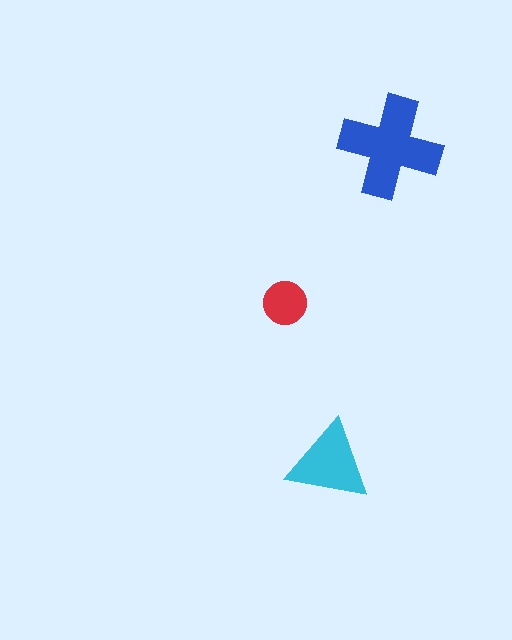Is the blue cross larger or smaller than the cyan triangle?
Larger.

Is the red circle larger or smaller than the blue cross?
Smaller.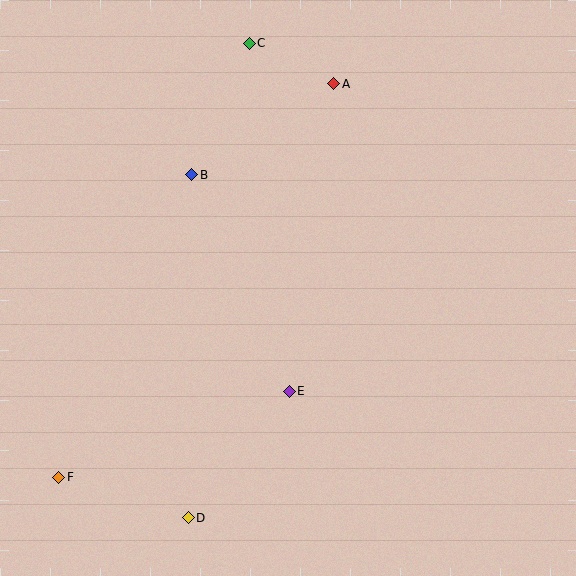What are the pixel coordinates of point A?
Point A is at (334, 84).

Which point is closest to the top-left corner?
Point C is closest to the top-left corner.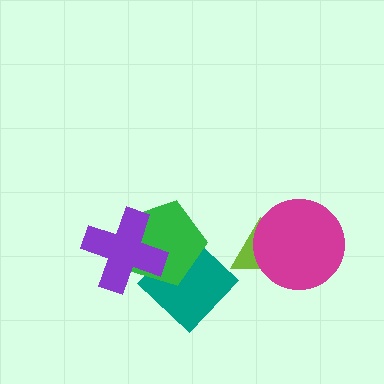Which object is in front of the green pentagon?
The purple cross is in front of the green pentagon.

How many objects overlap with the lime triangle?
1 object overlaps with the lime triangle.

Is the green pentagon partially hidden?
Yes, it is partially covered by another shape.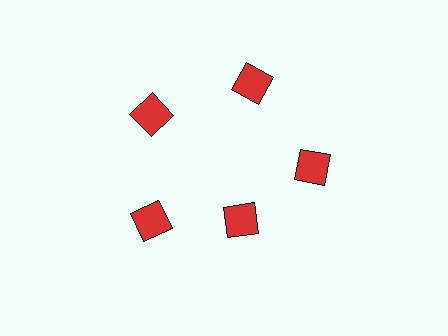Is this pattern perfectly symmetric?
No. The 5 red diamonds are arranged in a ring, but one element near the 5 o'clock position is pulled inward toward the center, breaking the 5-fold rotational symmetry.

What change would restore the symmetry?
The symmetry would be restored by moving it outward, back onto the ring so that all 5 diamonds sit at equal angles and equal distance from the center.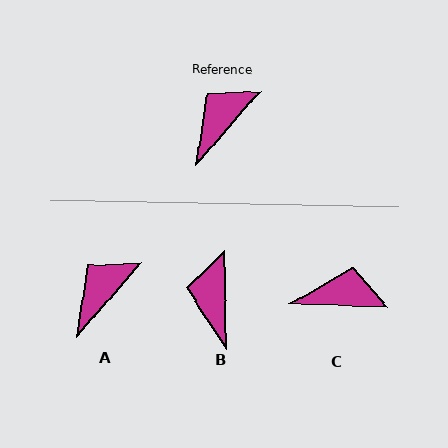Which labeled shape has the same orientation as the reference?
A.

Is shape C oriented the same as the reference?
No, it is off by about 52 degrees.